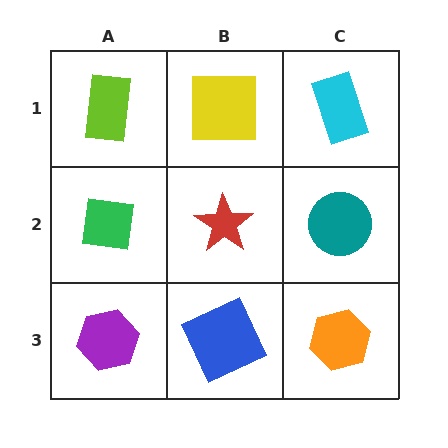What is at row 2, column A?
A green square.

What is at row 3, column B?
A blue square.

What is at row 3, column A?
A purple hexagon.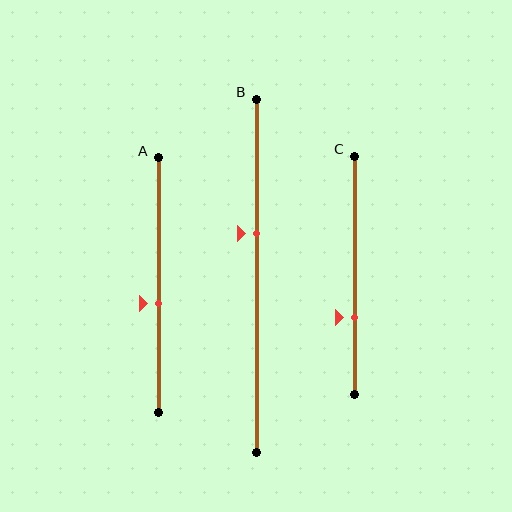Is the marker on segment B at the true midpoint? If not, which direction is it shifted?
No, the marker on segment B is shifted upward by about 12% of the segment length.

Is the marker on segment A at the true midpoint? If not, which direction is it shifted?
No, the marker on segment A is shifted downward by about 7% of the segment length.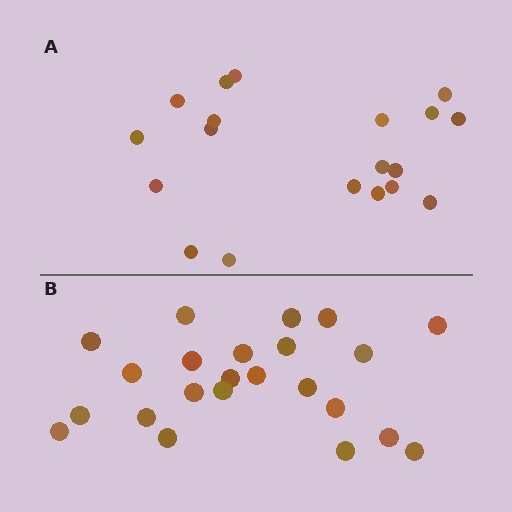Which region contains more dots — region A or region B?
Region B (the bottom region) has more dots.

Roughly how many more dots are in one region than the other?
Region B has about 4 more dots than region A.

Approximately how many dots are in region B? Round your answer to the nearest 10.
About 20 dots. (The exact count is 23, which rounds to 20.)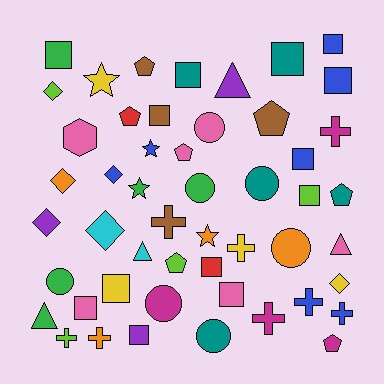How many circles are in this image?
There are 7 circles.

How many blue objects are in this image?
There are 7 blue objects.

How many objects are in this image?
There are 50 objects.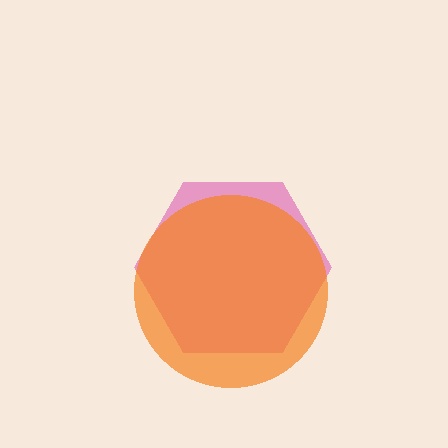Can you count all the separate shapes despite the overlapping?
Yes, there are 2 separate shapes.